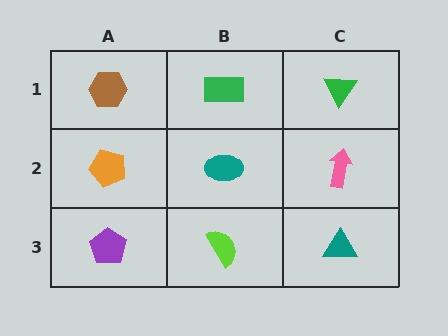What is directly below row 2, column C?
A teal triangle.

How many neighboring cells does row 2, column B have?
4.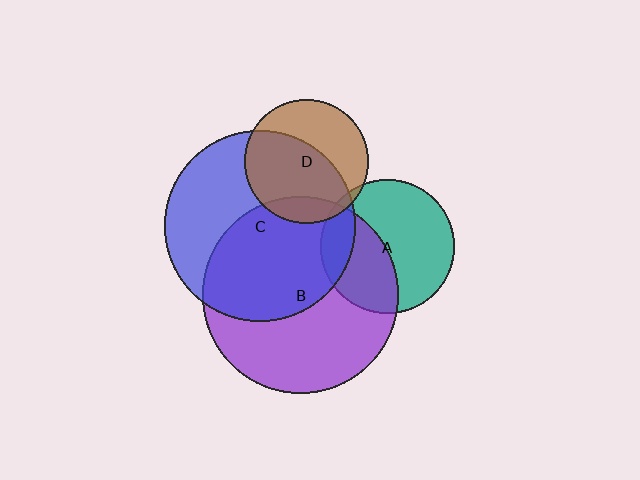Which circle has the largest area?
Circle B (purple).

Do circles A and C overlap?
Yes.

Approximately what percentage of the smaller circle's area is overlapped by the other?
Approximately 15%.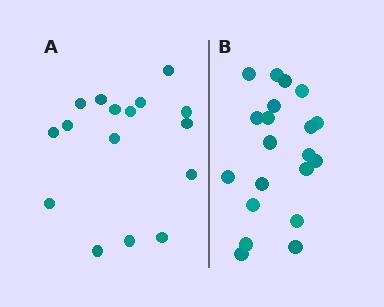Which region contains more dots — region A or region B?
Region B (the right region) has more dots.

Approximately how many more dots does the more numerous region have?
Region B has about 4 more dots than region A.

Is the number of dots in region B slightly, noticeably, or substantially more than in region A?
Region B has noticeably more, but not dramatically so. The ratio is roughly 1.2 to 1.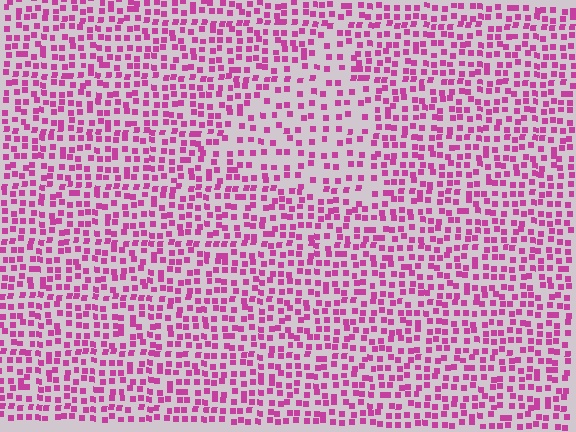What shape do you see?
I see a triangle.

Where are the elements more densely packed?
The elements are more densely packed outside the triangle boundary.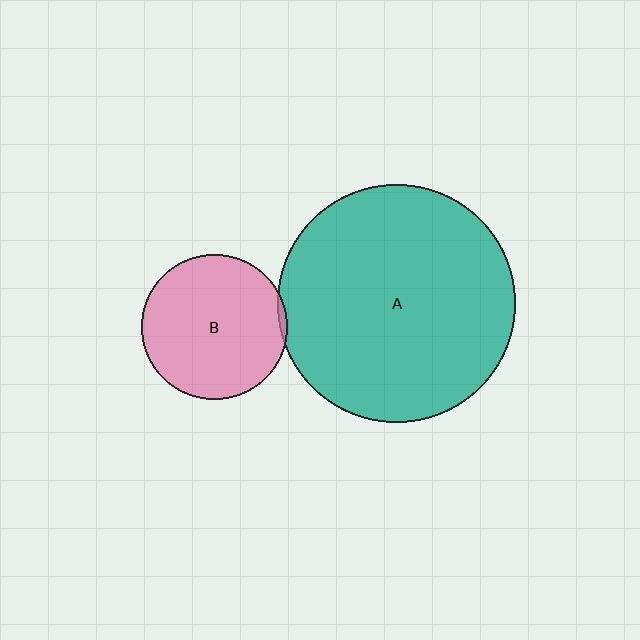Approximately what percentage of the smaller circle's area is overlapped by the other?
Approximately 5%.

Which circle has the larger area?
Circle A (teal).